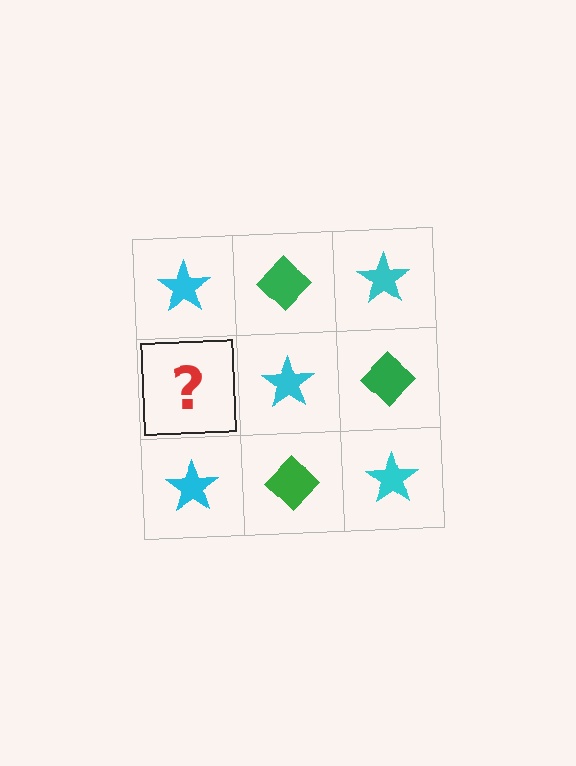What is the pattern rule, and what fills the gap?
The rule is that it alternates cyan star and green diamond in a checkerboard pattern. The gap should be filled with a green diamond.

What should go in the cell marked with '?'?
The missing cell should contain a green diamond.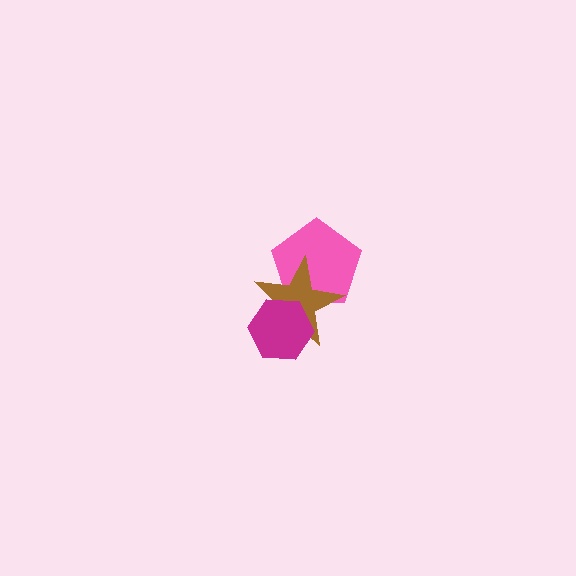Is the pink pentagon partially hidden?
Yes, it is partially covered by another shape.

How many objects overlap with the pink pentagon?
1 object overlaps with the pink pentagon.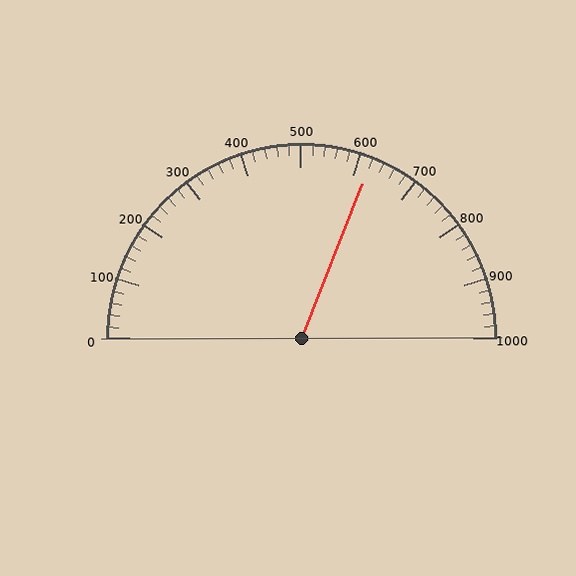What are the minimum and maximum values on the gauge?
The gauge ranges from 0 to 1000.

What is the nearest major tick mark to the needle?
The nearest major tick mark is 600.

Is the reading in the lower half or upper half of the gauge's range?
The reading is in the upper half of the range (0 to 1000).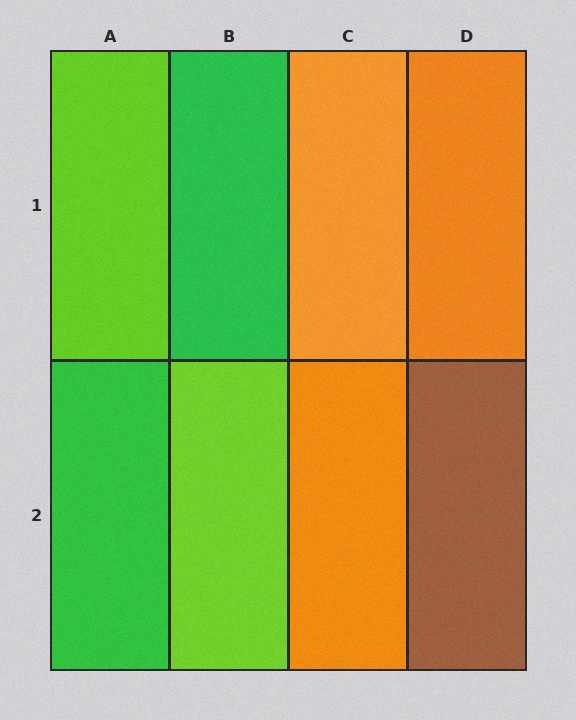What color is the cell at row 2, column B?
Lime.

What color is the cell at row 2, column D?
Brown.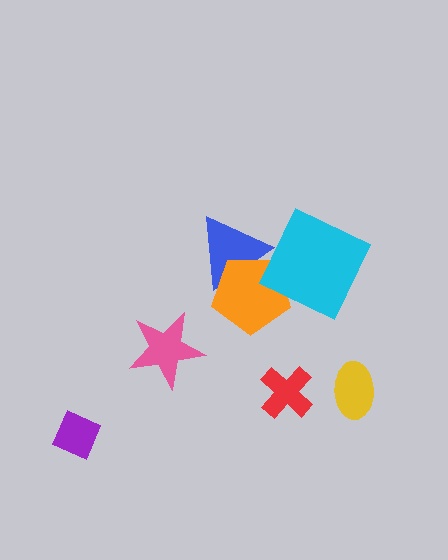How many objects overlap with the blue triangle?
1 object overlaps with the blue triangle.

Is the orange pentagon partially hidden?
Yes, it is partially covered by another shape.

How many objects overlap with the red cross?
0 objects overlap with the red cross.